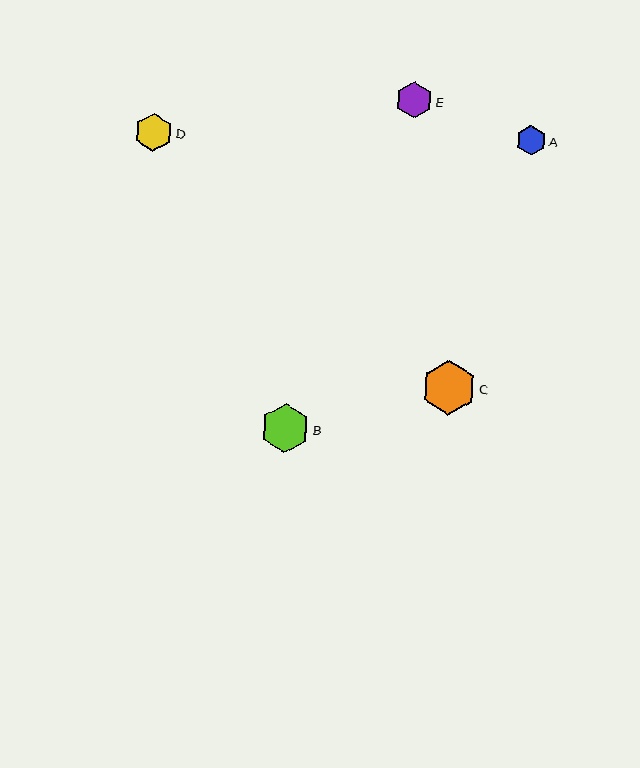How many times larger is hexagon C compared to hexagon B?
Hexagon C is approximately 1.1 times the size of hexagon B.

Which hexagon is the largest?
Hexagon C is the largest with a size of approximately 55 pixels.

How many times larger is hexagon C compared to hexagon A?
Hexagon C is approximately 1.8 times the size of hexagon A.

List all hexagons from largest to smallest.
From largest to smallest: C, B, D, E, A.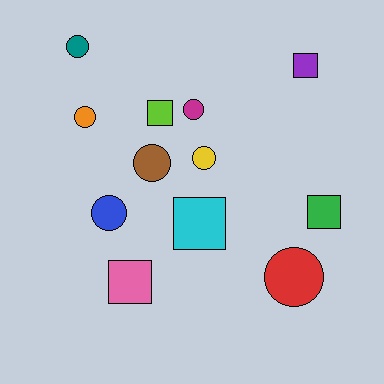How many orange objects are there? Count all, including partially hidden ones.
There is 1 orange object.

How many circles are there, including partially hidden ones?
There are 7 circles.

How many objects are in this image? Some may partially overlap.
There are 12 objects.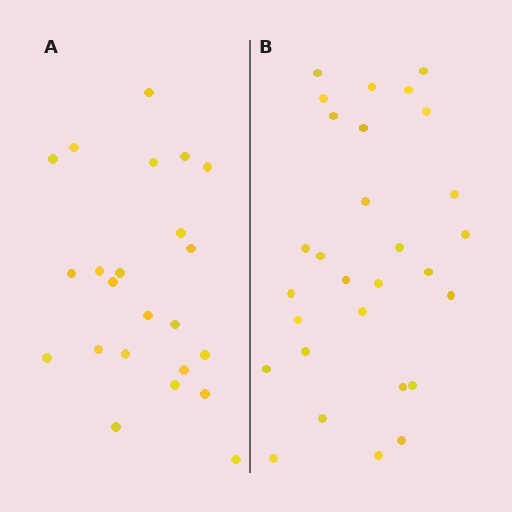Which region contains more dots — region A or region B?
Region B (the right region) has more dots.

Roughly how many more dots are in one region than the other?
Region B has about 6 more dots than region A.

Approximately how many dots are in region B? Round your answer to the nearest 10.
About 30 dots. (The exact count is 29, which rounds to 30.)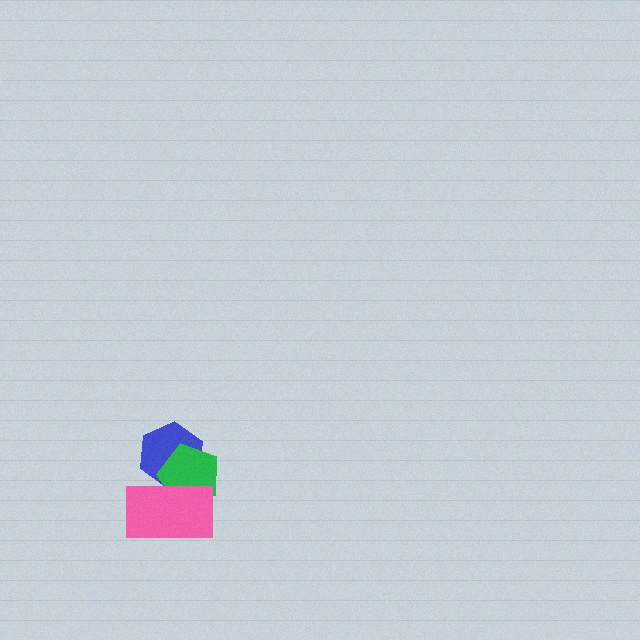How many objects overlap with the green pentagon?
2 objects overlap with the green pentagon.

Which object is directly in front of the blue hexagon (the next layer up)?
The green pentagon is directly in front of the blue hexagon.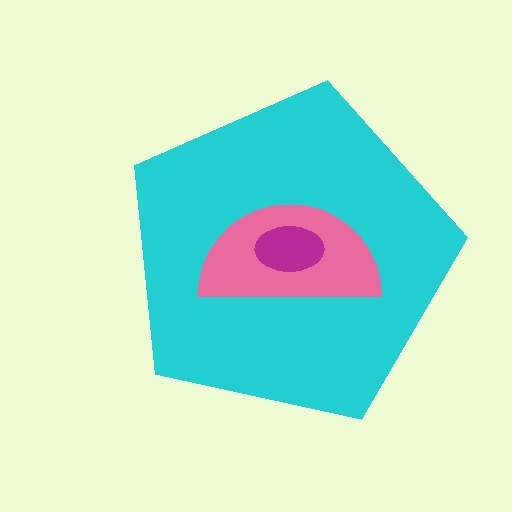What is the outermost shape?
The cyan pentagon.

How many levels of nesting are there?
3.